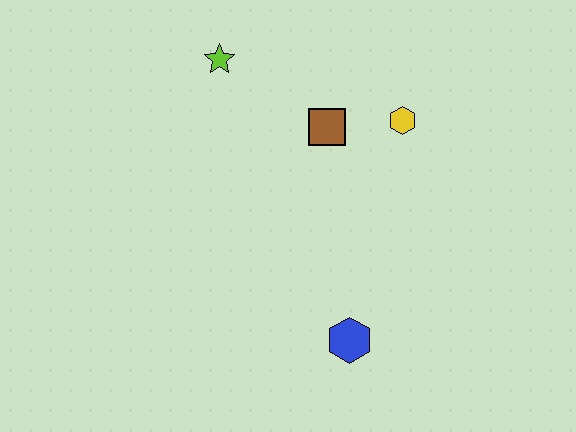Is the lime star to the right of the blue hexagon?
No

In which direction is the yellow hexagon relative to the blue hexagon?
The yellow hexagon is above the blue hexagon.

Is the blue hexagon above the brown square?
No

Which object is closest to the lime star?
The brown square is closest to the lime star.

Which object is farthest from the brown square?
The blue hexagon is farthest from the brown square.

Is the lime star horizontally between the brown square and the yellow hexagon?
No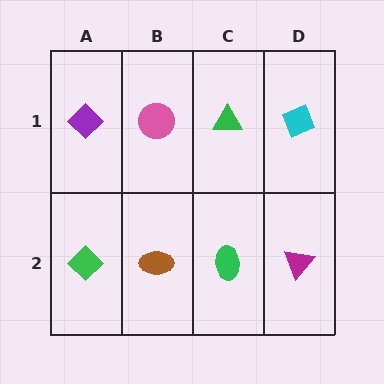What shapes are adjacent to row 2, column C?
A green triangle (row 1, column C), a brown ellipse (row 2, column B), a magenta triangle (row 2, column D).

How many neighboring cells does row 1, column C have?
3.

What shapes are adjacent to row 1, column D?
A magenta triangle (row 2, column D), a green triangle (row 1, column C).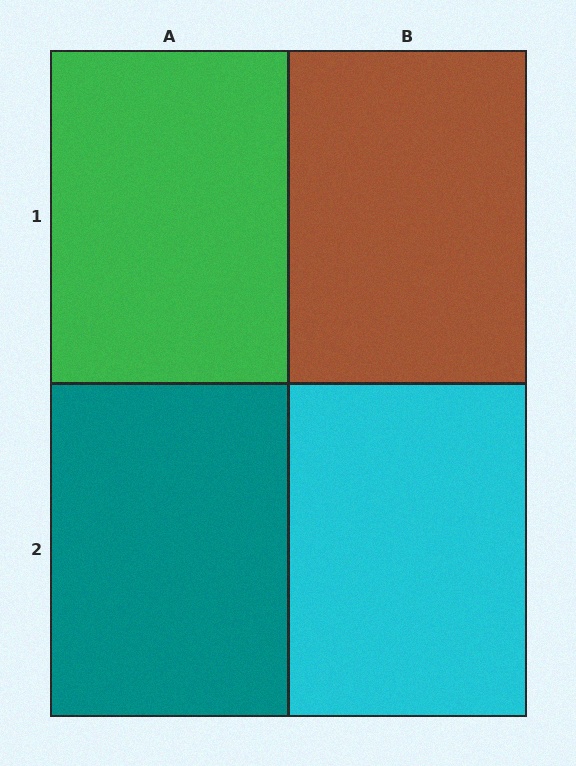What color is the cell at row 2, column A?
Teal.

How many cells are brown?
1 cell is brown.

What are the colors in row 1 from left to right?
Green, brown.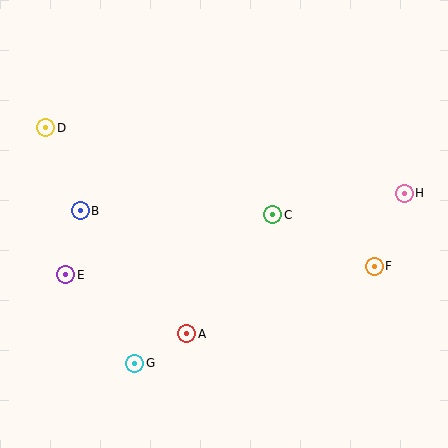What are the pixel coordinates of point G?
Point G is at (135, 363).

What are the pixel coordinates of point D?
Point D is at (45, 128).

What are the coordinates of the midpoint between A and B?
The midpoint between A and B is at (133, 272).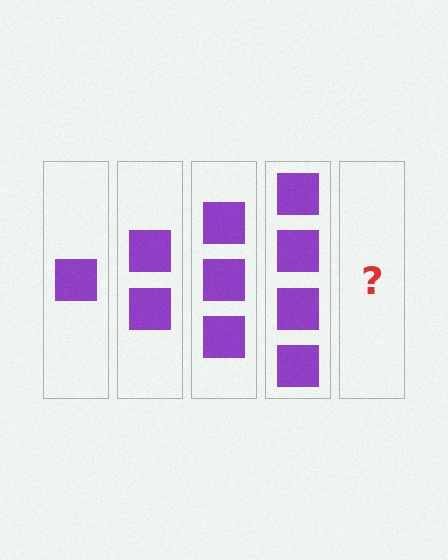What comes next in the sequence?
The next element should be 5 squares.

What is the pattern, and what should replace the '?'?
The pattern is that each step adds one more square. The '?' should be 5 squares.